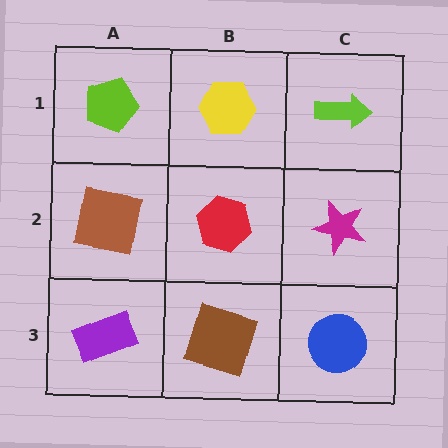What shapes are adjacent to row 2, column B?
A yellow hexagon (row 1, column B), a brown square (row 3, column B), a brown square (row 2, column A), a magenta star (row 2, column C).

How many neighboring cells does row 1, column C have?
2.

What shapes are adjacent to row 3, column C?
A magenta star (row 2, column C), a brown square (row 3, column B).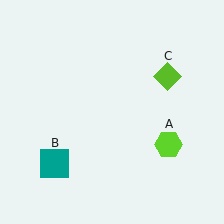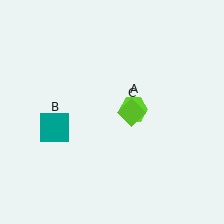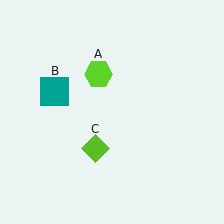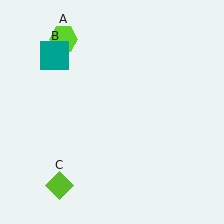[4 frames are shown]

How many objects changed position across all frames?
3 objects changed position: lime hexagon (object A), teal square (object B), lime diamond (object C).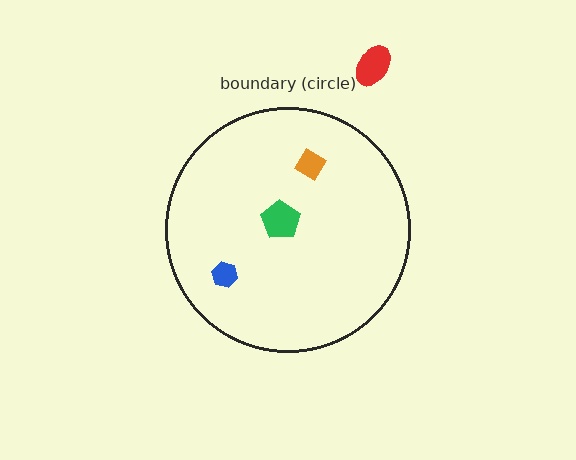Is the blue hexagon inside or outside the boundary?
Inside.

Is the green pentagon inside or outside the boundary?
Inside.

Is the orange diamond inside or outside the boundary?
Inside.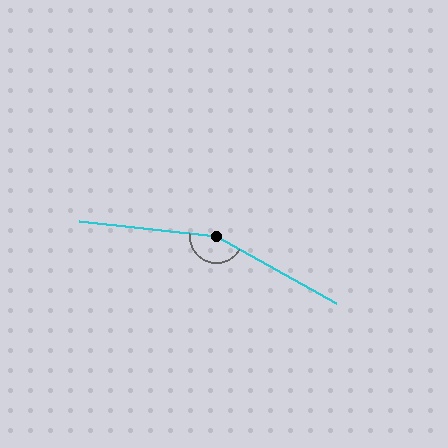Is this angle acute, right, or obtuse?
It is obtuse.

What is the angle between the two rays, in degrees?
Approximately 157 degrees.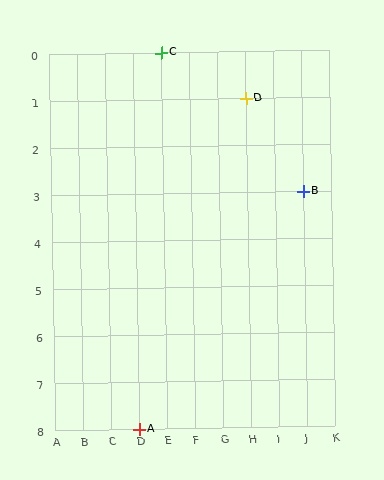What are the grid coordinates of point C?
Point C is at grid coordinates (E, 0).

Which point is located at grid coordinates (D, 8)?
Point A is at (D, 8).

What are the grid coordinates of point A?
Point A is at grid coordinates (D, 8).